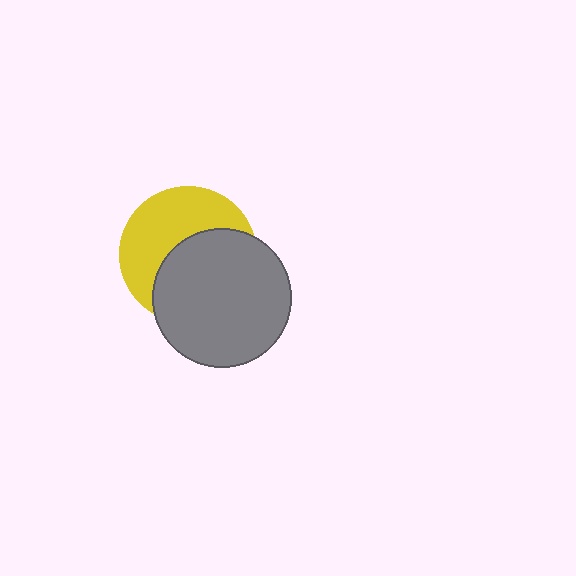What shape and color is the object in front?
The object in front is a gray circle.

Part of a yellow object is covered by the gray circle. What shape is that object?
It is a circle.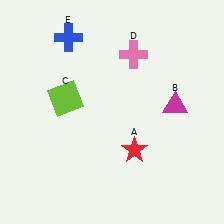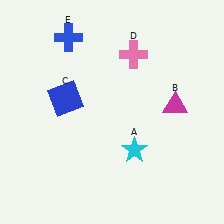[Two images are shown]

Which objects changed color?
A changed from red to cyan. C changed from lime to blue.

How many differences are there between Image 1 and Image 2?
There are 2 differences between the two images.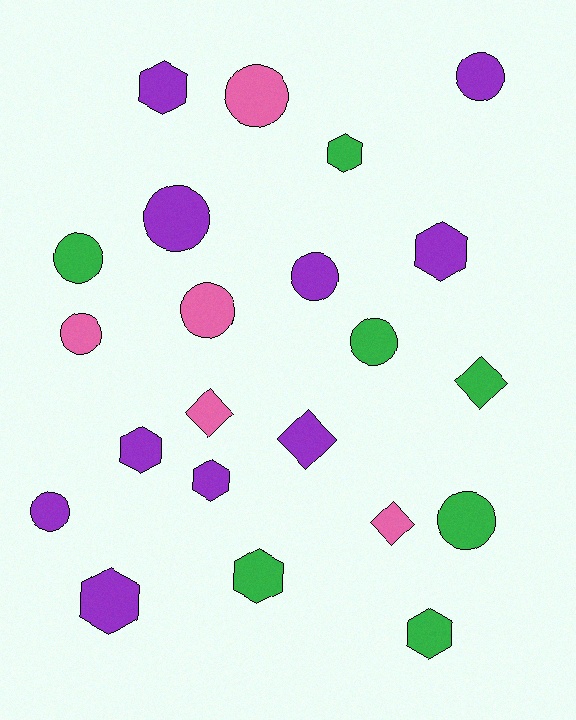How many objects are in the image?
There are 22 objects.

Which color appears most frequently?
Purple, with 10 objects.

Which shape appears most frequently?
Circle, with 10 objects.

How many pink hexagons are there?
There are no pink hexagons.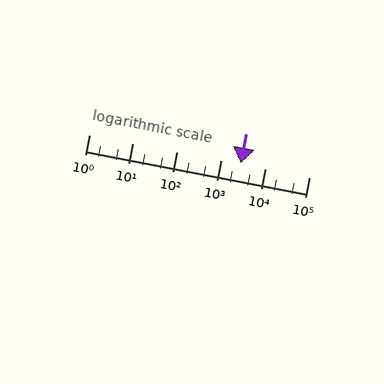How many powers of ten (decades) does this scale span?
The scale spans 5 decades, from 1 to 100000.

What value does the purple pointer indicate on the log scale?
The pointer indicates approximately 2800.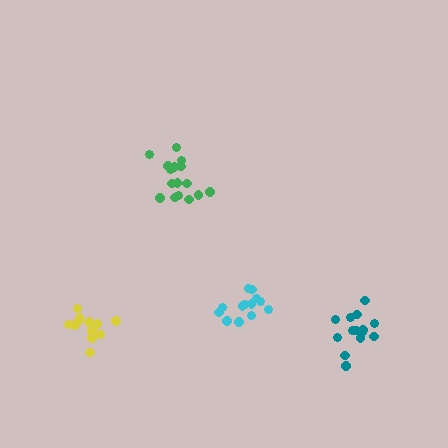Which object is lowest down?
The teal cluster is bottommost.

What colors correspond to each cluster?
The clusters are colored: cyan, teal, green, yellow.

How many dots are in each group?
Group 1: 13 dots, Group 2: 14 dots, Group 3: 17 dots, Group 4: 13 dots (57 total).